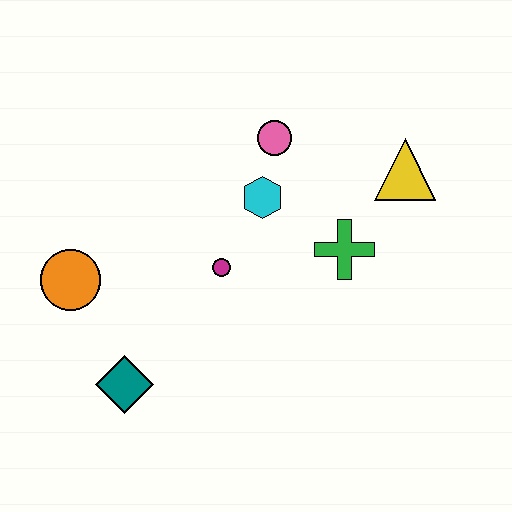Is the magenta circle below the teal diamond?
No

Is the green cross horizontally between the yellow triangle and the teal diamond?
Yes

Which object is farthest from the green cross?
The orange circle is farthest from the green cross.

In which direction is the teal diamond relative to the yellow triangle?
The teal diamond is to the left of the yellow triangle.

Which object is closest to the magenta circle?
The cyan hexagon is closest to the magenta circle.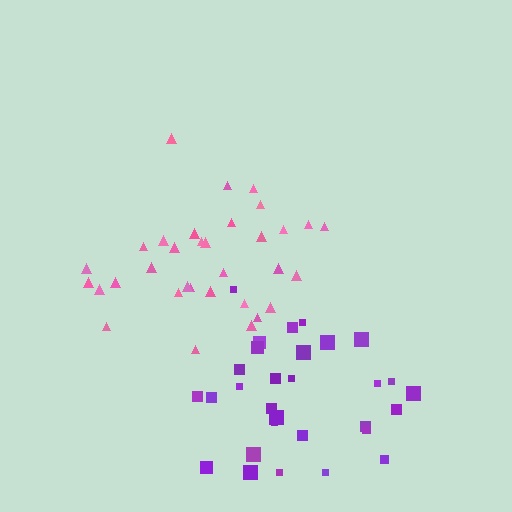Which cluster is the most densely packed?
Pink.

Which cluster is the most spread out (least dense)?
Purple.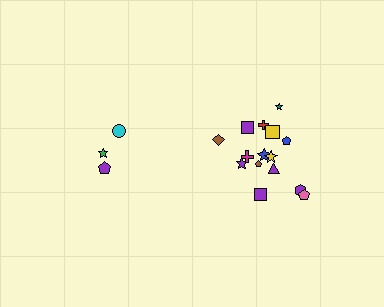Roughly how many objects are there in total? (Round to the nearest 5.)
Roughly 20 objects in total.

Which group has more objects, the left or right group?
The right group.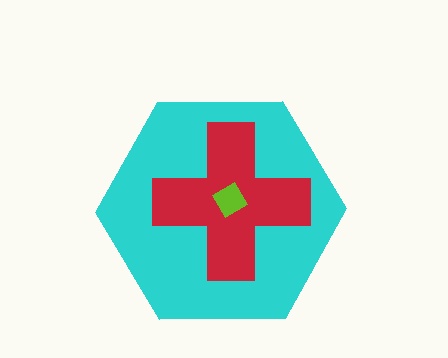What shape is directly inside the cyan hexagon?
The red cross.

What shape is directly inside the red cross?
The lime diamond.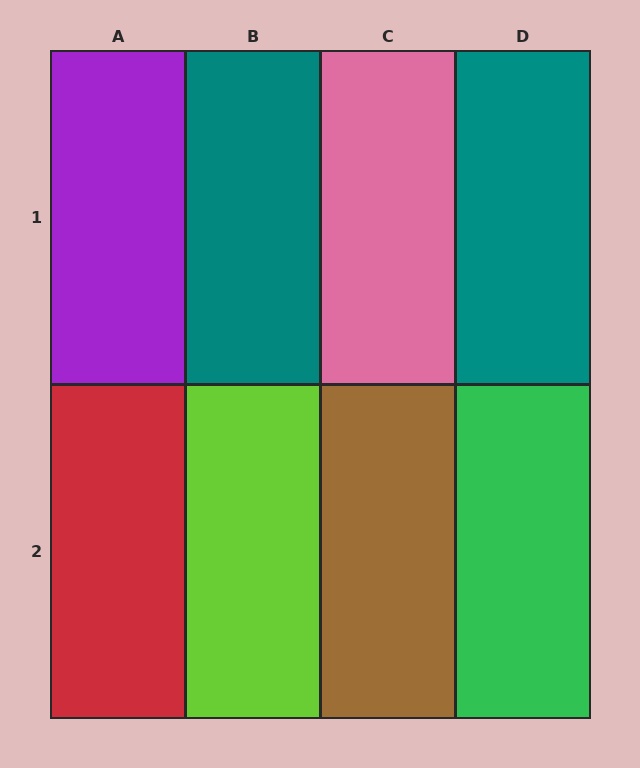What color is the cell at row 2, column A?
Red.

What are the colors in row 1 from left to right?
Purple, teal, pink, teal.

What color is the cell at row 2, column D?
Green.